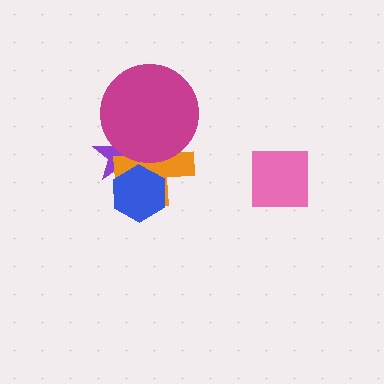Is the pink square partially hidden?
No, no other shape covers it.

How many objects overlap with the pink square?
0 objects overlap with the pink square.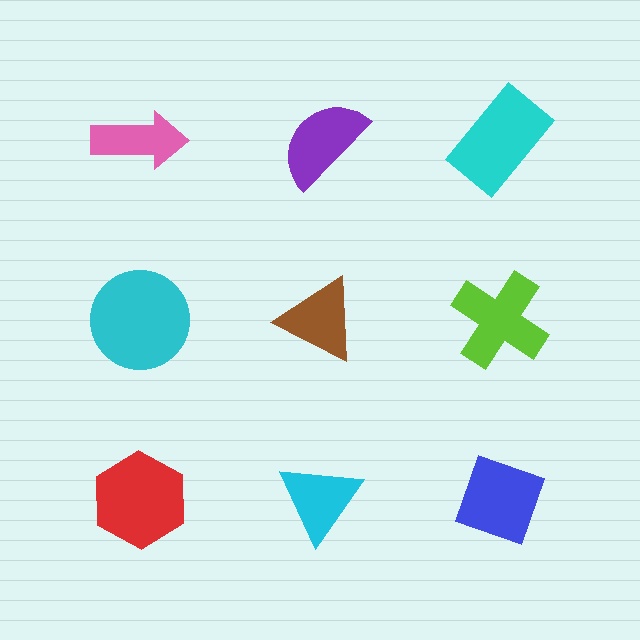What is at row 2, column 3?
A lime cross.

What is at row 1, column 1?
A pink arrow.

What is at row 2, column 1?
A cyan circle.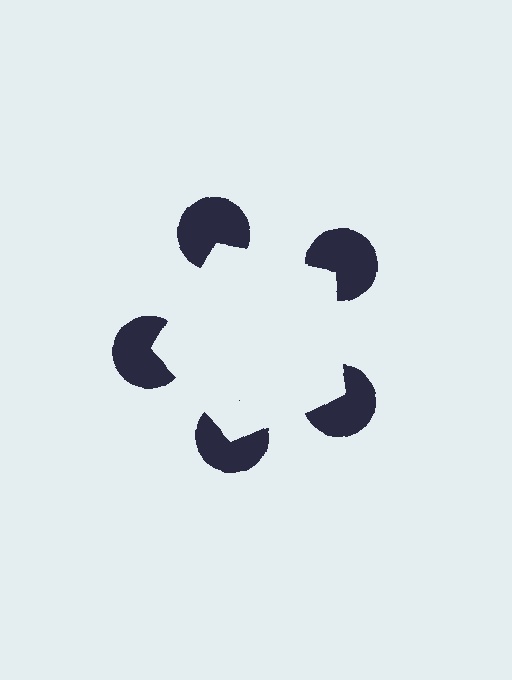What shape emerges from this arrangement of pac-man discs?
An illusory pentagon — its edges are inferred from the aligned wedge cuts in the pac-man discs, not physically drawn.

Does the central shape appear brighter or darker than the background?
It typically appears slightly brighter than the background, even though no actual brightness change is drawn.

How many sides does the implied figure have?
5 sides.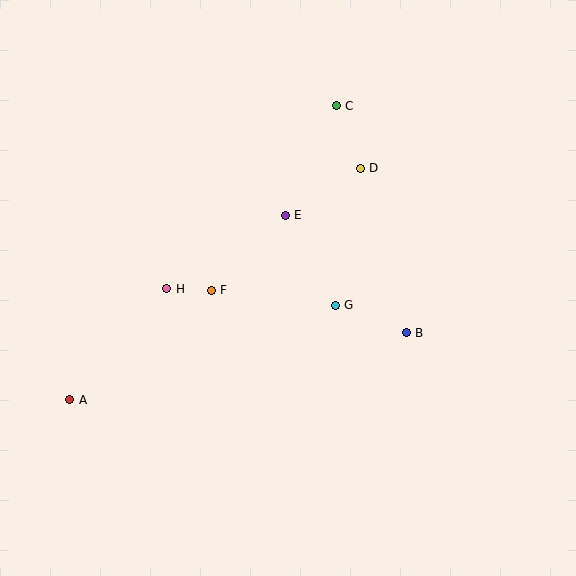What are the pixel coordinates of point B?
Point B is at (406, 333).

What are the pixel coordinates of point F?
Point F is at (211, 290).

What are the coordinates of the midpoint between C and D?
The midpoint between C and D is at (348, 137).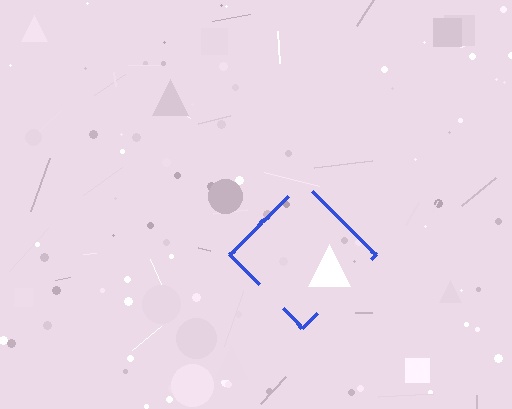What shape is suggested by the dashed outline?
The dashed outline suggests a diamond.